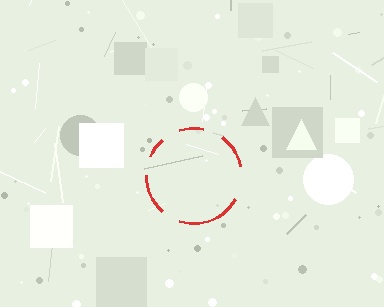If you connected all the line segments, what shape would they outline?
They would outline a circle.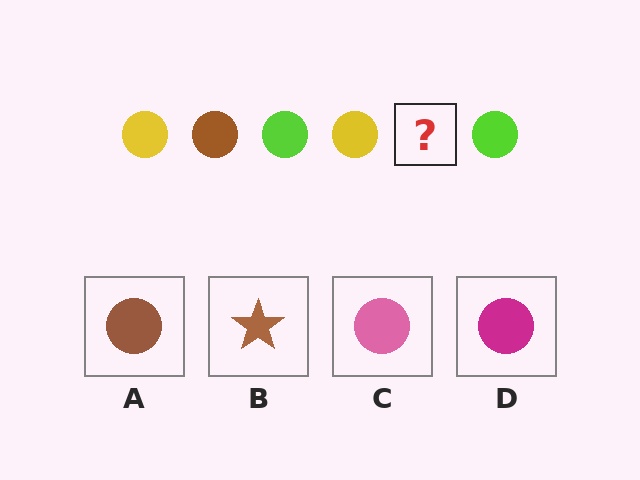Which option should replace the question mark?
Option A.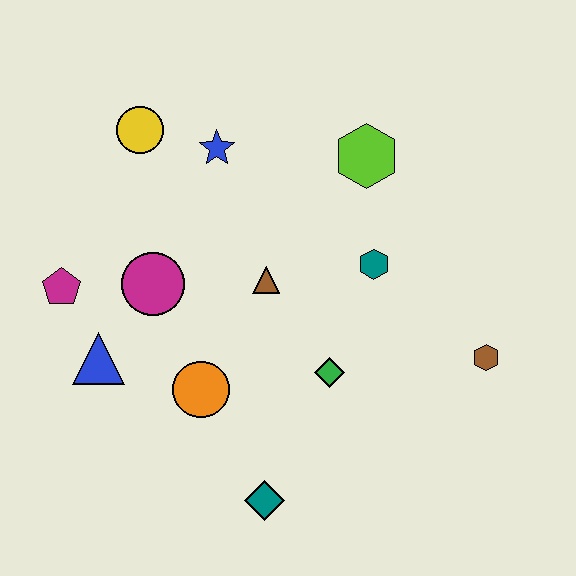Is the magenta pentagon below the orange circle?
No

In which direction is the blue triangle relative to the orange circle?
The blue triangle is to the left of the orange circle.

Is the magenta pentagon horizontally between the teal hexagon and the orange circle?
No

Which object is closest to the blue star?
The yellow circle is closest to the blue star.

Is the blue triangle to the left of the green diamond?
Yes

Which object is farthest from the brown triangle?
The brown hexagon is farthest from the brown triangle.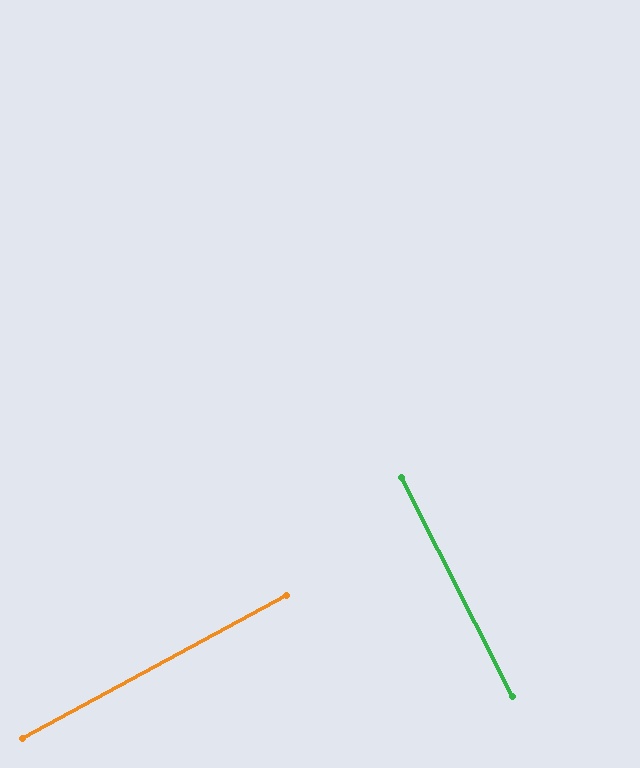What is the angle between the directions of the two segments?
Approximately 88 degrees.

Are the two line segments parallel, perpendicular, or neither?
Perpendicular — they meet at approximately 88°.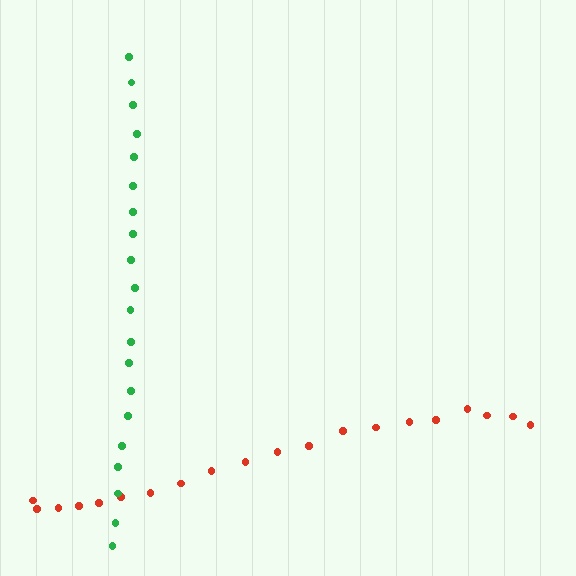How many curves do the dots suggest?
There are 2 distinct paths.